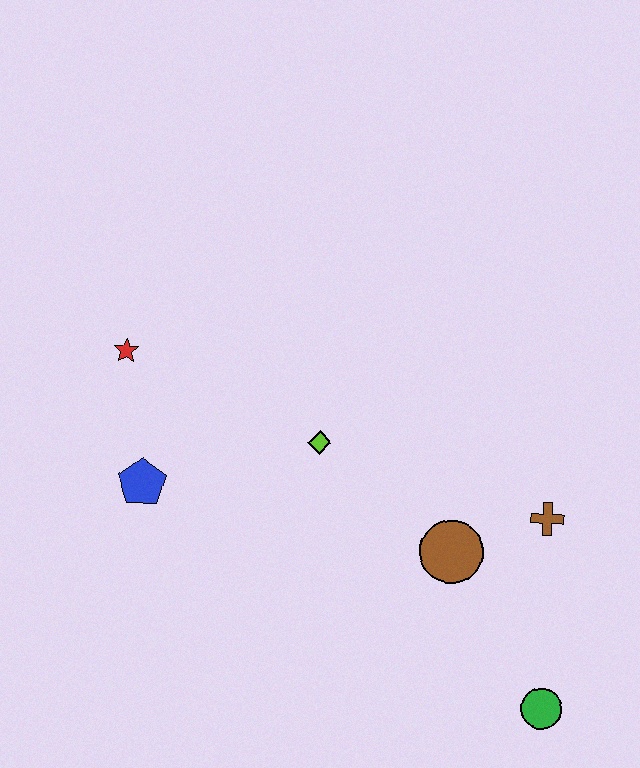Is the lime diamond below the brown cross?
No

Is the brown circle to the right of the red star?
Yes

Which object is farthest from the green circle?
The red star is farthest from the green circle.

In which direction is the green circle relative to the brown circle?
The green circle is below the brown circle.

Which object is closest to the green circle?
The brown circle is closest to the green circle.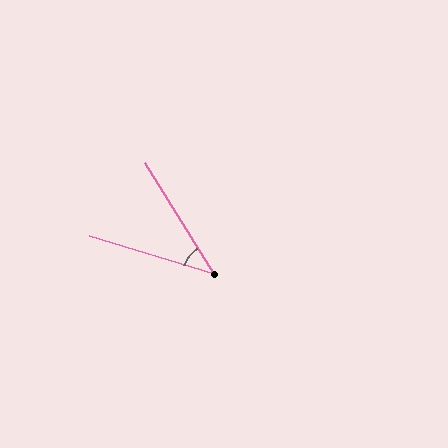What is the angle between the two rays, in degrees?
Approximately 41 degrees.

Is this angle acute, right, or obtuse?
It is acute.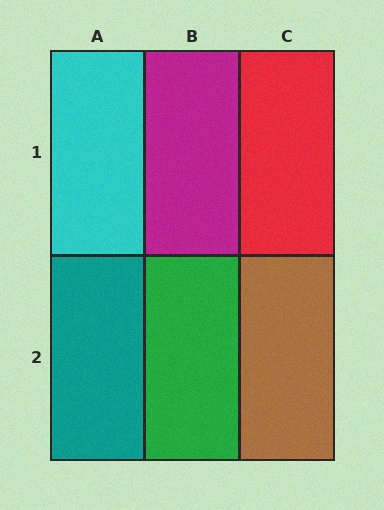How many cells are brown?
1 cell is brown.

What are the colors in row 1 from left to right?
Cyan, magenta, red.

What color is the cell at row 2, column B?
Green.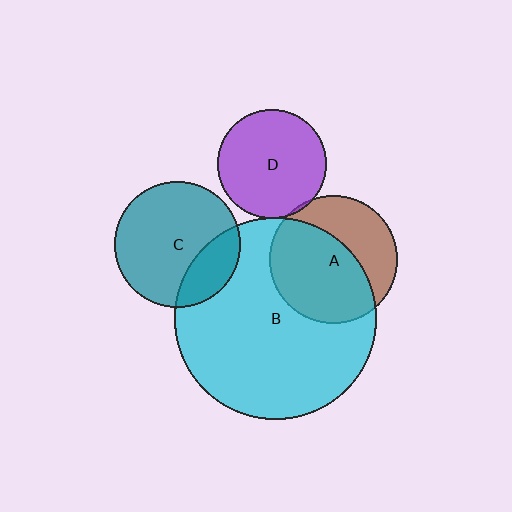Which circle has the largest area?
Circle B (cyan).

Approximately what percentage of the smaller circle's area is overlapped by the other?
Approximately 25%.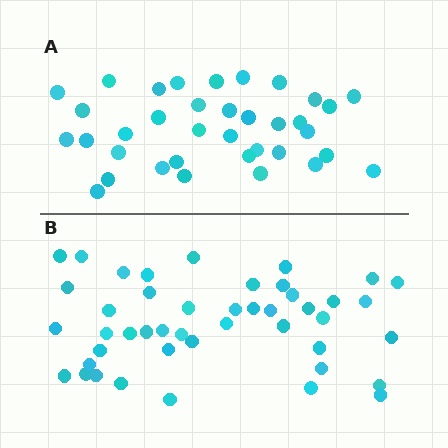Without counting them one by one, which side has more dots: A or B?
Region B (the bottom region) has more dots.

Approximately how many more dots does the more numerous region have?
Region B has roughly 8 or so more dots than region A.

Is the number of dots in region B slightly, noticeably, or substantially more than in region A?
Region B has noticeably more, but not dramatically so. The ratio is roughly 1.2 to 1.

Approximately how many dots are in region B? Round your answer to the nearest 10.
About 40 dots. (The exact count is 45, which rounds to 40.)